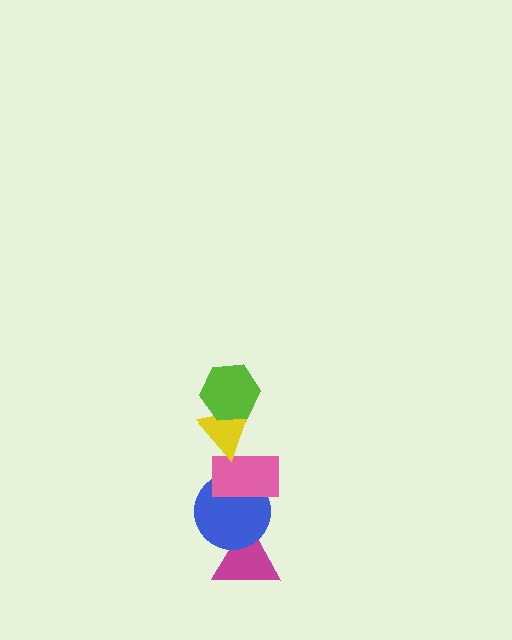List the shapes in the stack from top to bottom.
From top to bottom: the lime hexagon, the yellow triangle, the pink rectangle, the blue circle, the magenta triangle.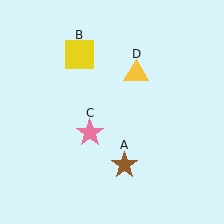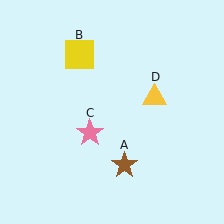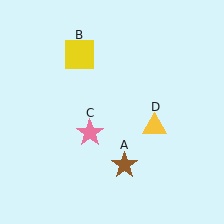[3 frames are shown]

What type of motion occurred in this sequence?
The yellow triangle (object D) rotated clockwise around the center of the scene.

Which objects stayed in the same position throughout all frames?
Brown star (object A) and yellow square (object B) and pink star (object C) remained stationary.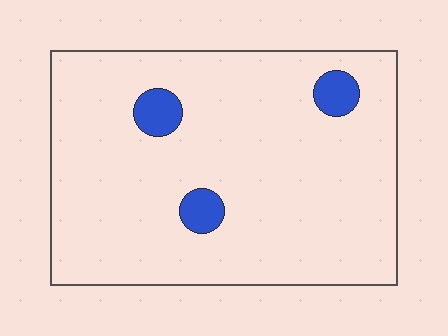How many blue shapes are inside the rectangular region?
3.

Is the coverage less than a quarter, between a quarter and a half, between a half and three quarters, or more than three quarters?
Less than a quarter.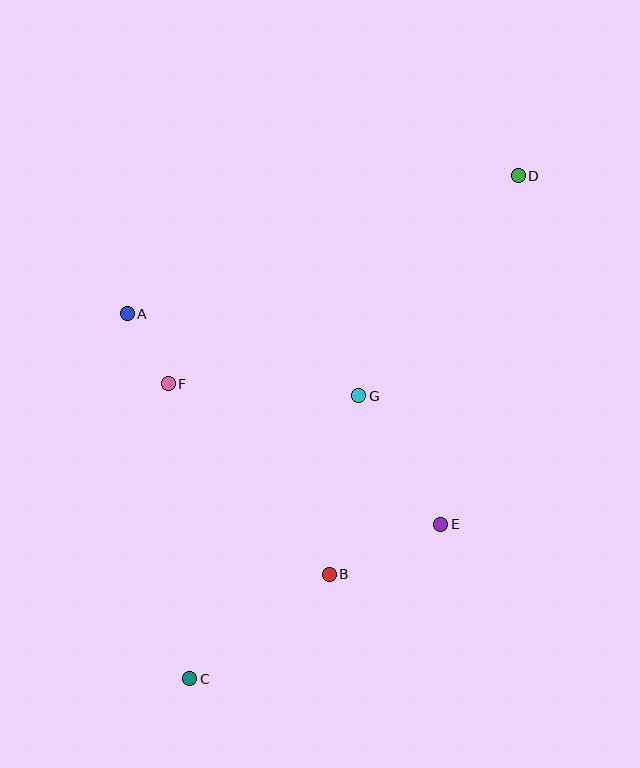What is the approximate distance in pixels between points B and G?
The distance between B and G is approximately 181 pixels.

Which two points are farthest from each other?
Points C and D are farthest from each other.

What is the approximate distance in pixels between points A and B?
The distance between A and B is approximately 330 pixels.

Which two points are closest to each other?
Points A and F are closest to each other.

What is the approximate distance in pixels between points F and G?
The distance between F and G is approximately 191 pixels.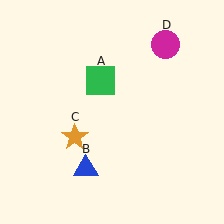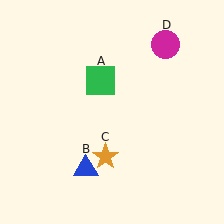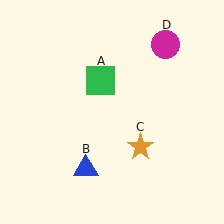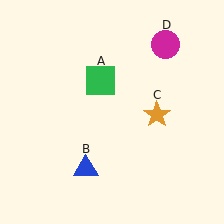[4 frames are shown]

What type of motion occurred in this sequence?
The orange star (object C) rotated counterclockwise around the center of the scene.